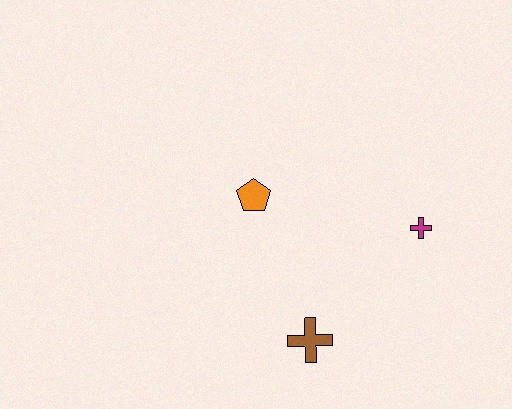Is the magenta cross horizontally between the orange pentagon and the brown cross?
No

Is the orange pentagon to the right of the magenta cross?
No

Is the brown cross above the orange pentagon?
No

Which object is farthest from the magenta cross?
The orange pentagon is farthest from the magenta cross.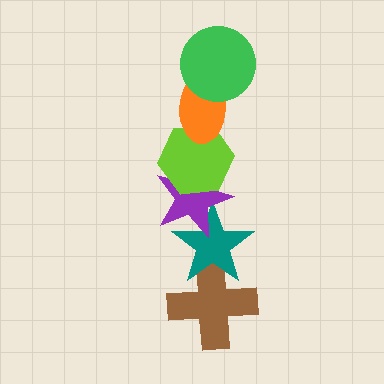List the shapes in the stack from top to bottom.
From top to bottom: the green circle, the orange ellipse, the lime hexagon, the purple star, the teal star, the brown cross.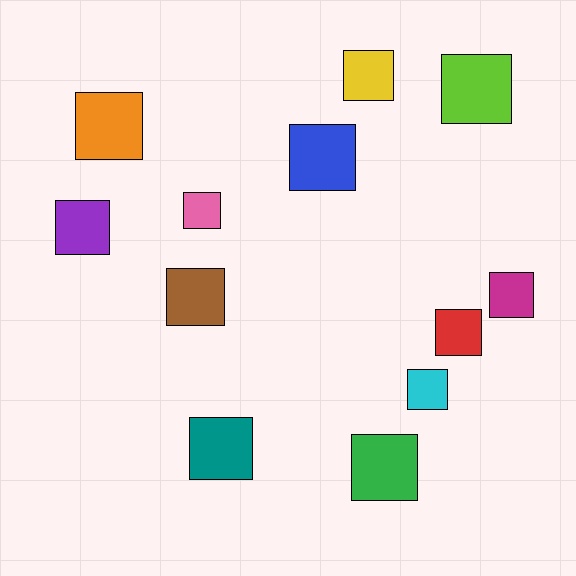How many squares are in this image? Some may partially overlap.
There are 12 squares.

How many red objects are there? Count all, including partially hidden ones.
There is 1 red object.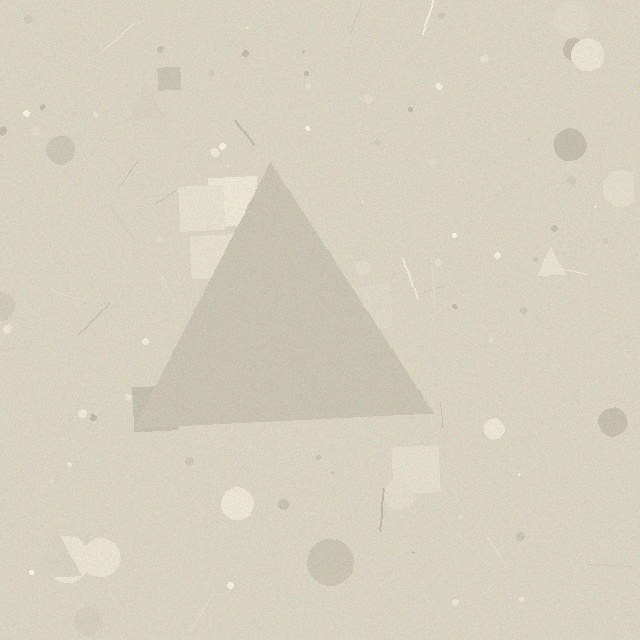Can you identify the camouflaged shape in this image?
The camouflaged shape is a triangle.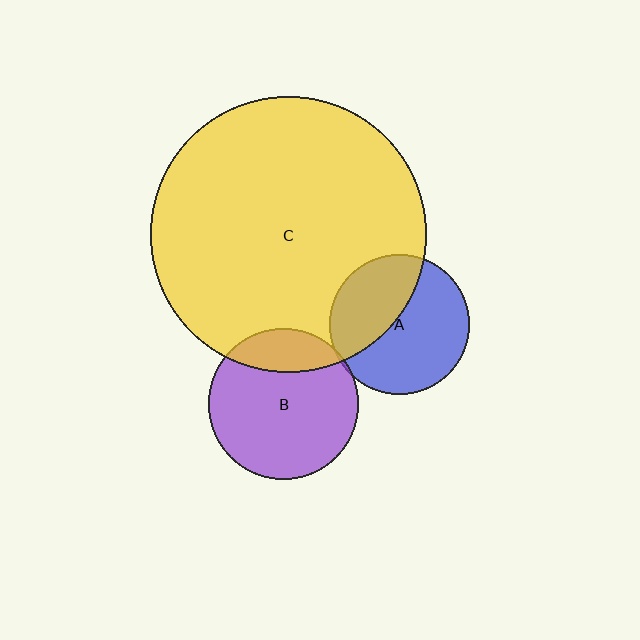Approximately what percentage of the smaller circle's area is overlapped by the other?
Approximately 20%.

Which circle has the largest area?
Circle C (yellow).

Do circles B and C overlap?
Yes.